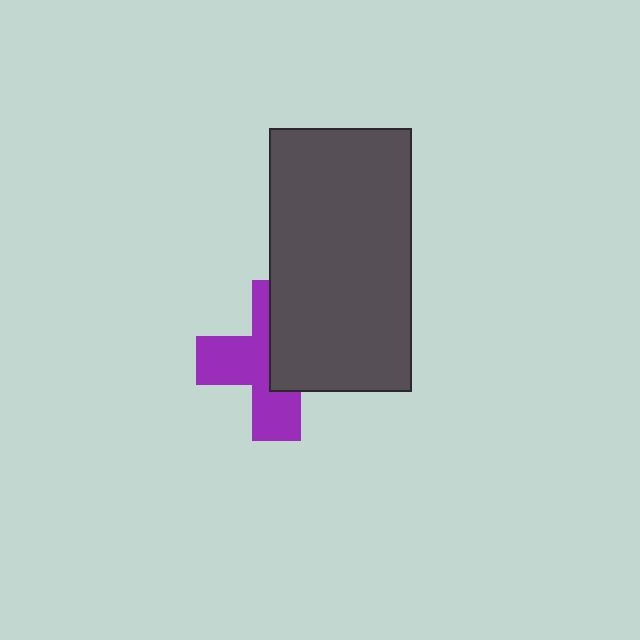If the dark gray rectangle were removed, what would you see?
You would see the complete purple cross.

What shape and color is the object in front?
The object in front is a dark gray rectangle.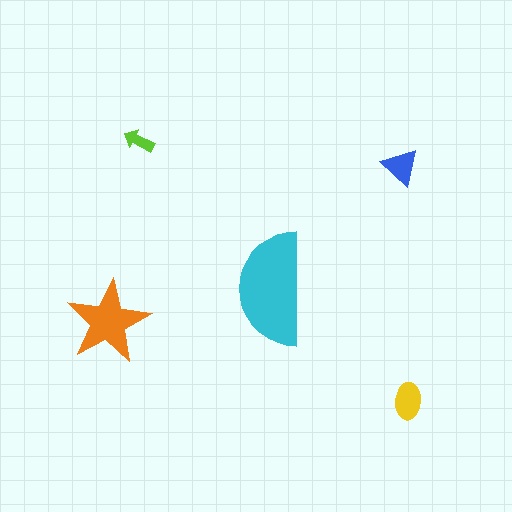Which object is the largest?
The cyan semicircle.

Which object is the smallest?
The lime arrow.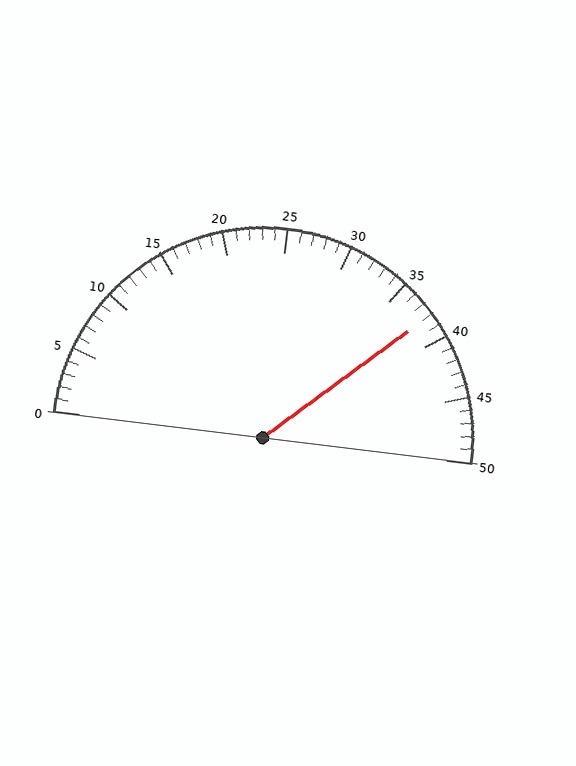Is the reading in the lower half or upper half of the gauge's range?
The reading is in the upper half of the range (0 to 50).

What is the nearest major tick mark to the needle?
The nearest major tick mark is 40.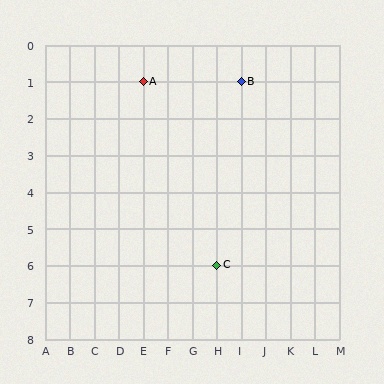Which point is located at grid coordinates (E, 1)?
Point A is at (E, 1).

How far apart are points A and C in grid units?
Points A and C are 3 columns and 5 rows apart (about 5.8 grid units diagonally).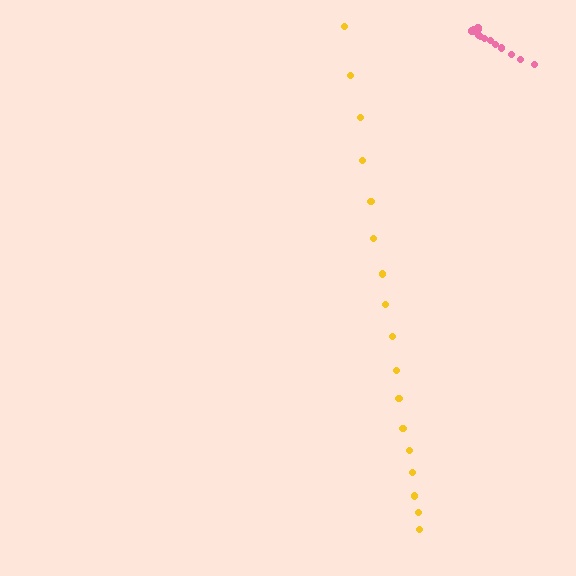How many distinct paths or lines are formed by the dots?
There are 2 distinct paths.